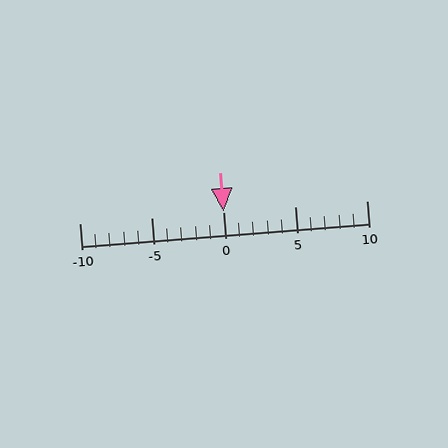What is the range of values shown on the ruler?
The ruler shows values from -10 to 10.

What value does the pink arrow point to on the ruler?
The pink arrow points to approximately 0.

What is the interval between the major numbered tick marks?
The major tick marks are spaced 5 units apart.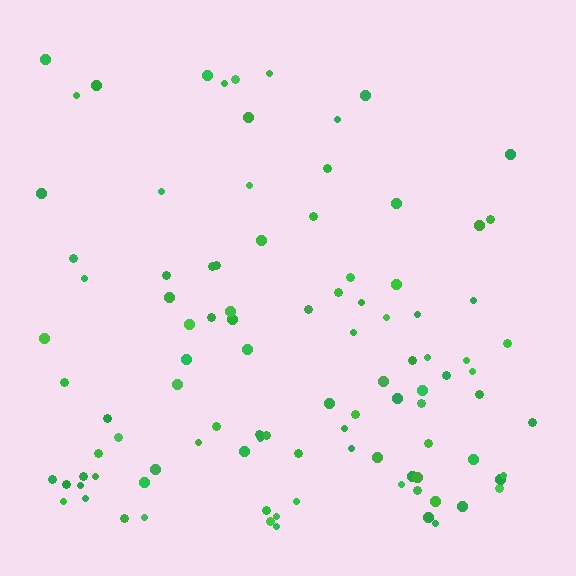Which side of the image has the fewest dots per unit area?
The top.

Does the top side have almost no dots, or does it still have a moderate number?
Still a moderate number, just noticeably fewer than the bottom.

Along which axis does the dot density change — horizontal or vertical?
Vertical.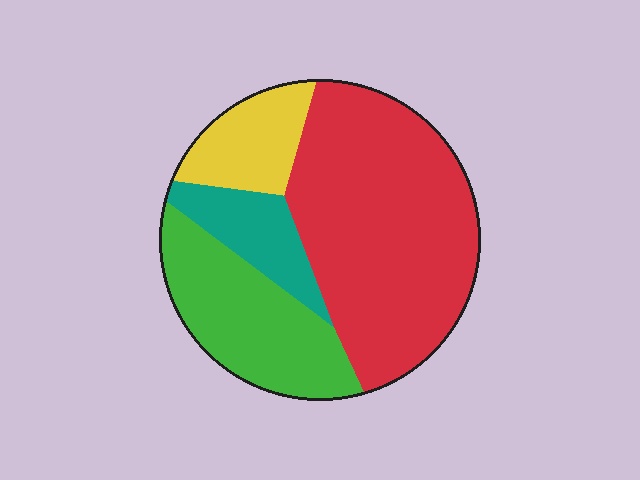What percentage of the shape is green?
Green takes up about one quarter (1/4) of the shape.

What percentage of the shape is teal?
Teal takes up about one tenth (1/10) of the shape.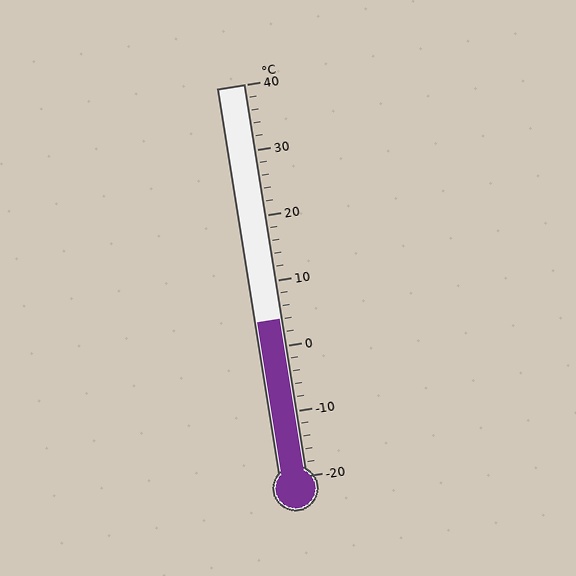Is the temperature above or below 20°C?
The temperature is below 20°C.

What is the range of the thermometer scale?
The thermometer scale ranges from -20°C to 40°C.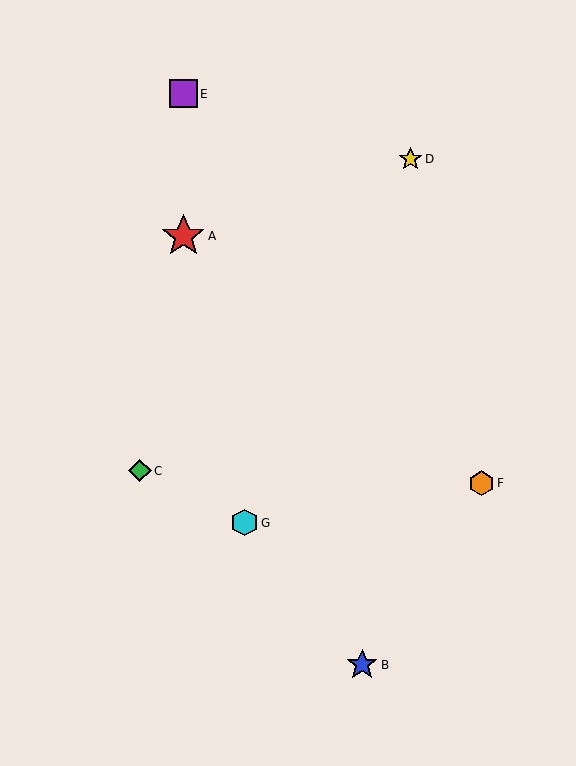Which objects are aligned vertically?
Objects A, E are aligned vertically.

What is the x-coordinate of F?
Object F is at x≈482.